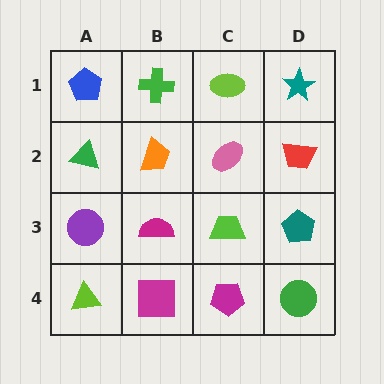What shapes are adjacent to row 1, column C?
A pink ellipse (row 2, column C), a green cross (row 1, column B), a teal star (row 1, column D).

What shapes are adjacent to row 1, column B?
An orange trapezoid (row 2, column B), a blue pentagon (row 1, column A), a lime ellipse (row 1, column C).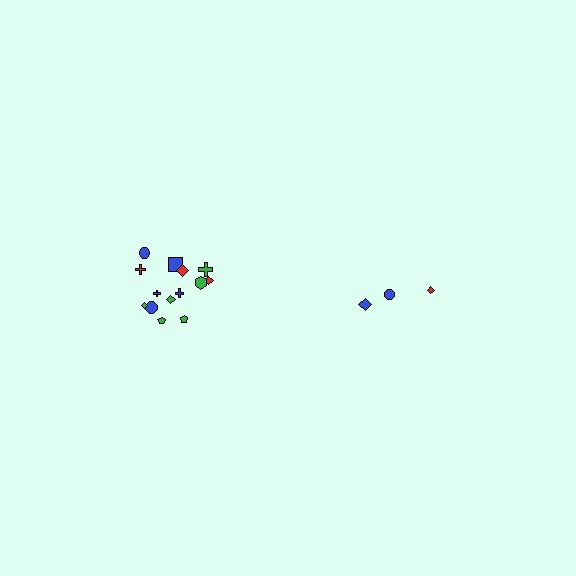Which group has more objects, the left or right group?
The left group.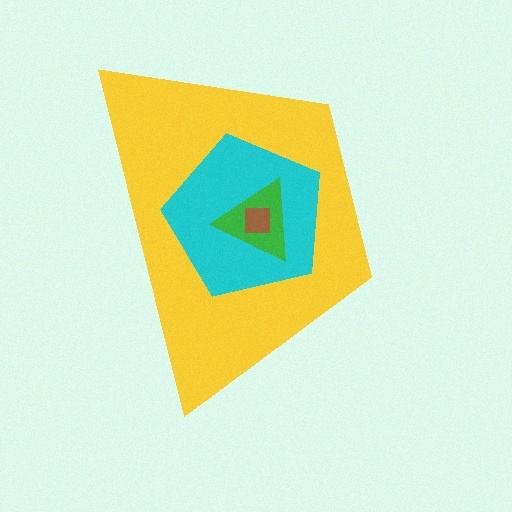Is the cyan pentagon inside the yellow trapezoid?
Yes.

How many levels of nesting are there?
4.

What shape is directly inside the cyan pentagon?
The green triangle.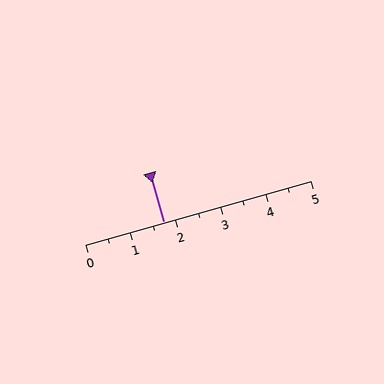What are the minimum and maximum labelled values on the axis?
The axis runs from 0 to 5.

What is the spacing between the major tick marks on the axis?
The major ticks are spaced 1 apart.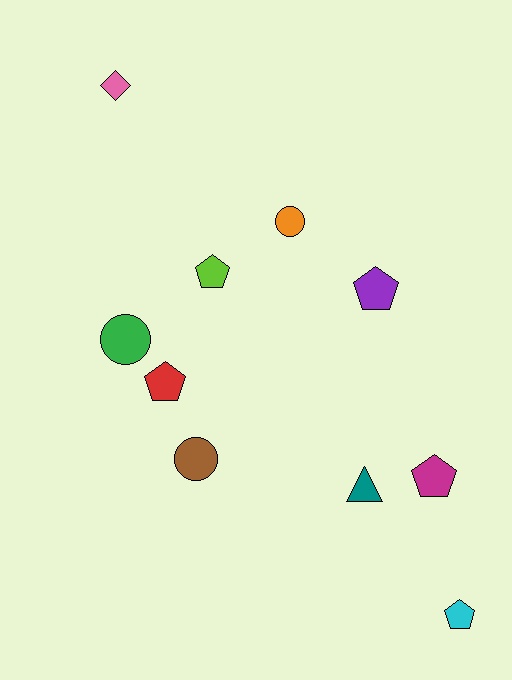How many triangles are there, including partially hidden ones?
There is 1 triangle.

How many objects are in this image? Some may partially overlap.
There are 10 objects.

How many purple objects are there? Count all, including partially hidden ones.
There is 1 purple object.